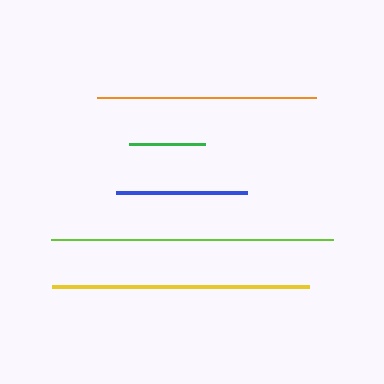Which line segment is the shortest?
The green line is the shortest at approximately 76 pixels.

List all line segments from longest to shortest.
From longest to shortest: lime, yellow, orange, blue, green.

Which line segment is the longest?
The lime line is the longest at approximately 282 pixels.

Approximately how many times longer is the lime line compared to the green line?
The lime line is approximately 3.7 times the length of the green line.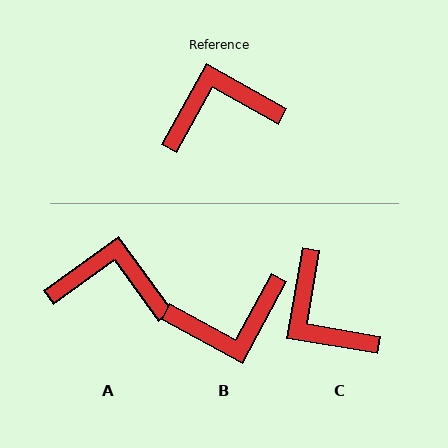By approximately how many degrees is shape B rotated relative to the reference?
Approximately 179 degrees clockwise.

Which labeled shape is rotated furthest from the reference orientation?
B, about 179 degrees away.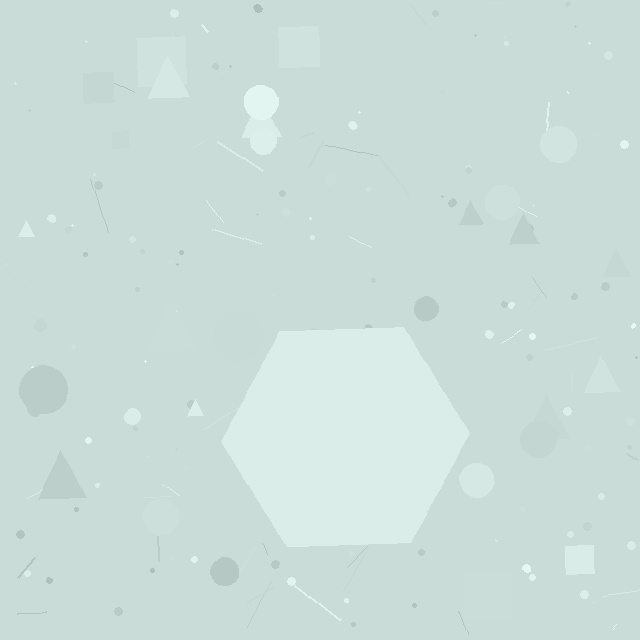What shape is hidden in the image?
A hexagon is hidden in the image.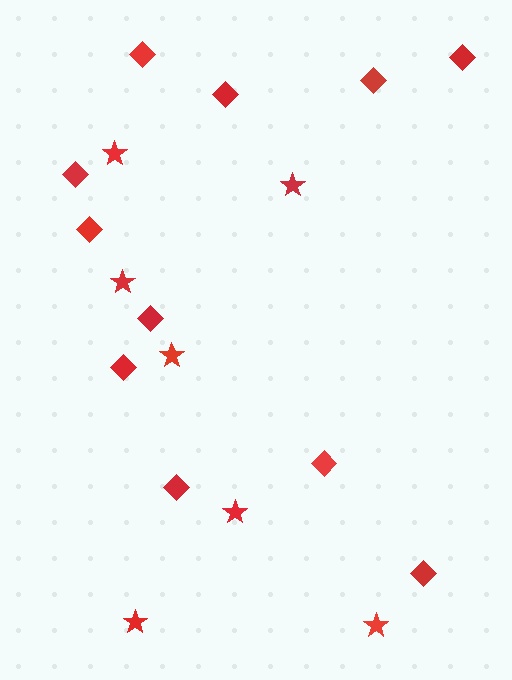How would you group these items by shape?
There are 2 groups: one group of stars (7) and one group of diamonds (11).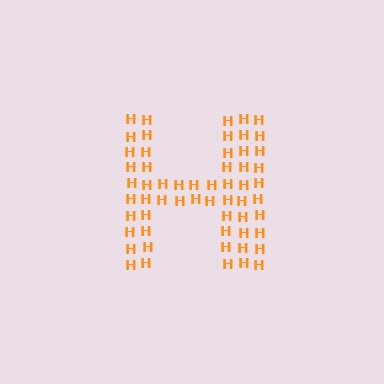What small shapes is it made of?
It is made of small letter H's.